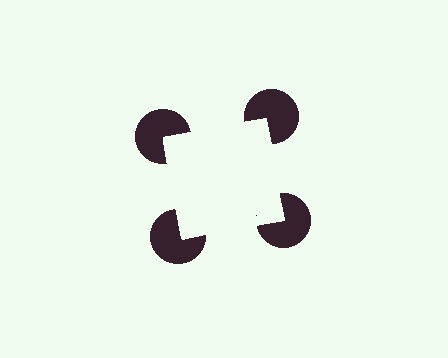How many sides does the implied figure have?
4 sides.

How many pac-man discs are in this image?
There are 4 — one at each vertex of the illusory square.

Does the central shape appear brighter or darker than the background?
It typically appears slightly brighter than the background, even though no actual brightness change is drawn.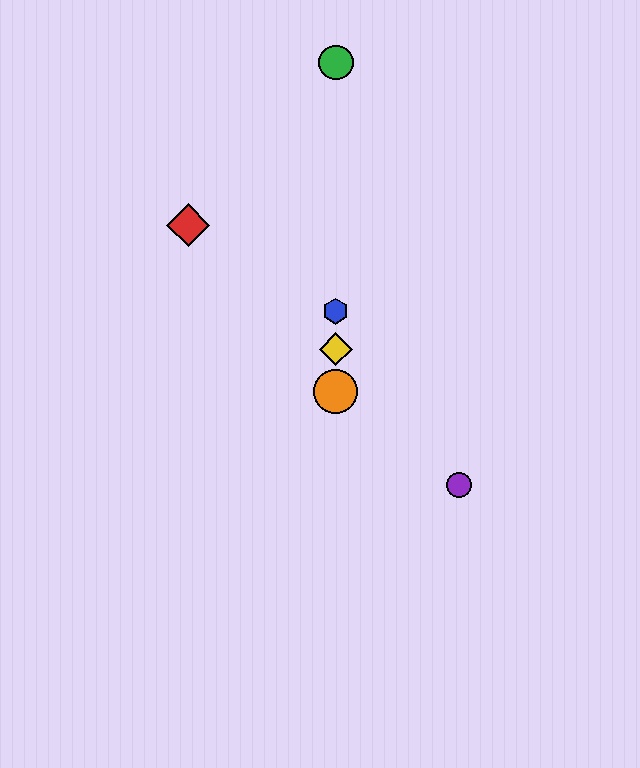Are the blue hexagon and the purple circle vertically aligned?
No, the blue hexagon is at x≈336 and the purple circle is at x≈459.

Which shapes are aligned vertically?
The blue hexagon, the green circle, the yellow diamond, the orange circle are aligned vertically.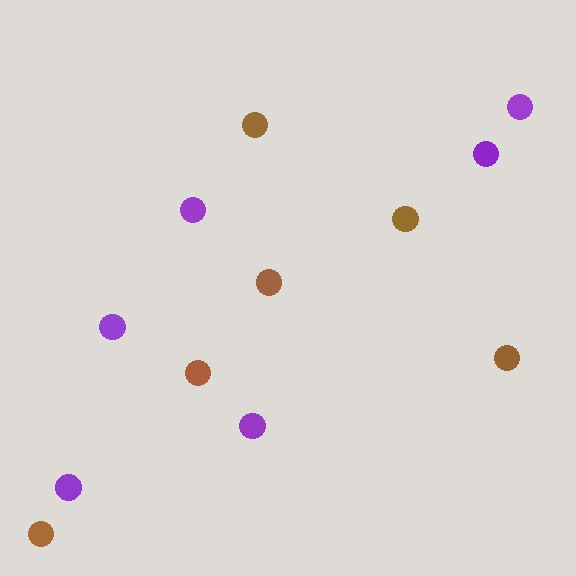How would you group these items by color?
There are 2 groups: one group of purple circles (6) and one group of brown circles (6).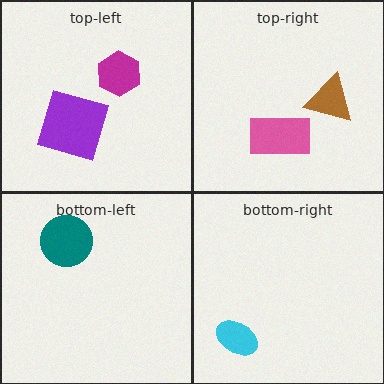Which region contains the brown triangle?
The top-right region.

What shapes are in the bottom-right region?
The cyan ellipse.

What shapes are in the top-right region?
The brown triangle, the pink rectangle.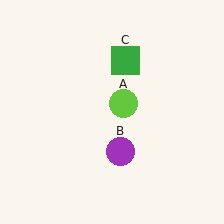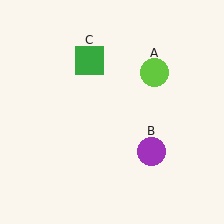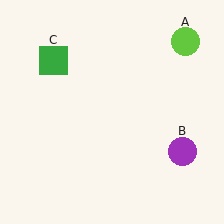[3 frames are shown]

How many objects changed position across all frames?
3 objects changed position: lime circle (object A), purple circle (object B), green square (object C).